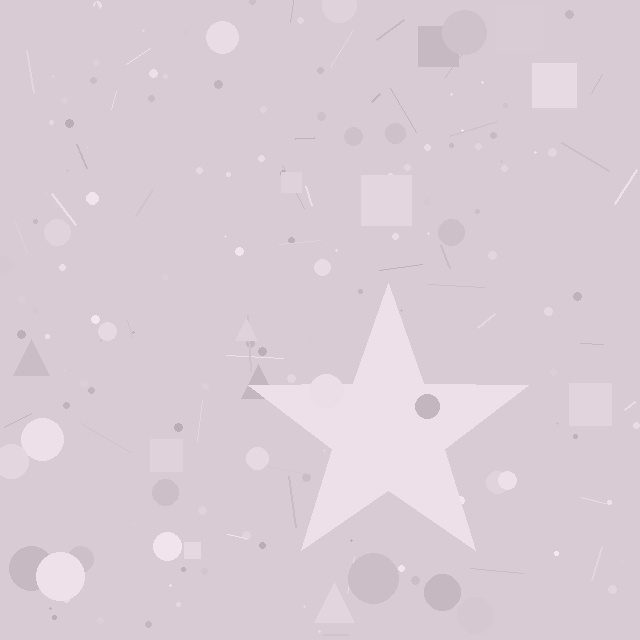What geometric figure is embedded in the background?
A star is embedded in the background.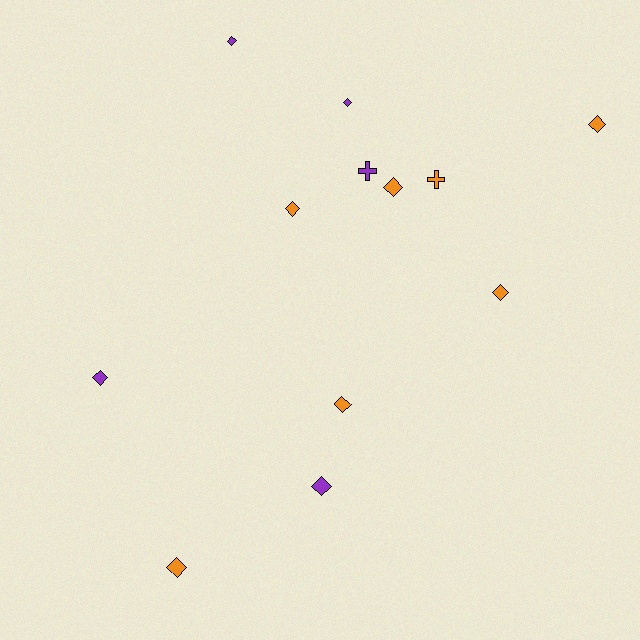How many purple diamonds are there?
There are 4 purple diamonds.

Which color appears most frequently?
Orange, with 7 objects.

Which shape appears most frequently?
Diamond, with 10 objects.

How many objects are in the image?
There are 12 objects.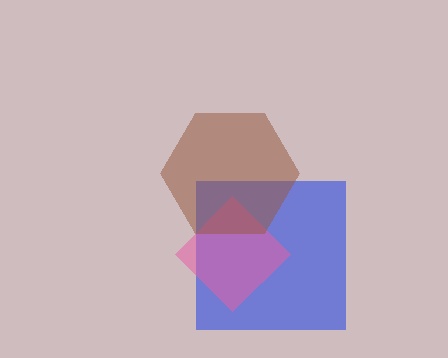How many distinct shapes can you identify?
There are 3 distinct shapes: a blue square, a pink diamond, a brown hexagon.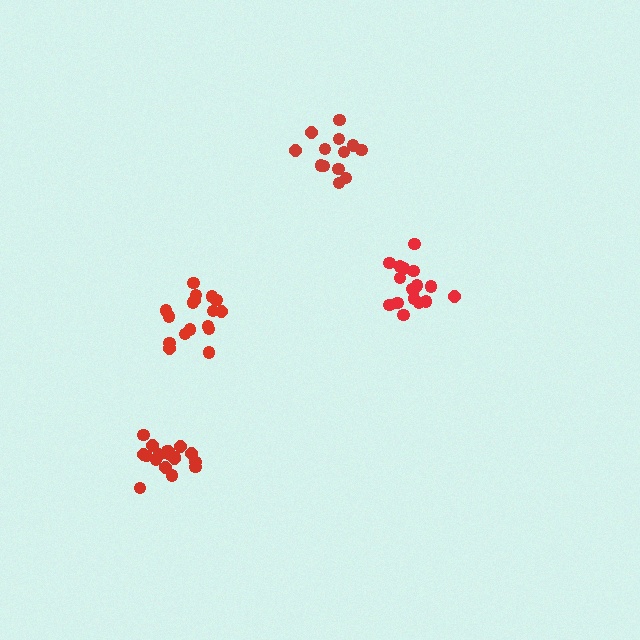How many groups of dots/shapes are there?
There are 4 groups.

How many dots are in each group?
Group 1: 17 dots, Group 2: 14 dots, Group 3: 17 dots, Group 4: 18 dots (66 total).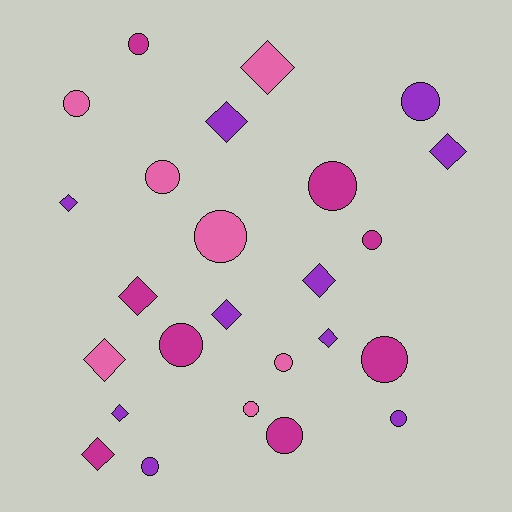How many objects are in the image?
There are 25 objects.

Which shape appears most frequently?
Circle, with 14 objects.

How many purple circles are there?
There are 3 purple circles.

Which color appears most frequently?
Purple, with 10 objects.